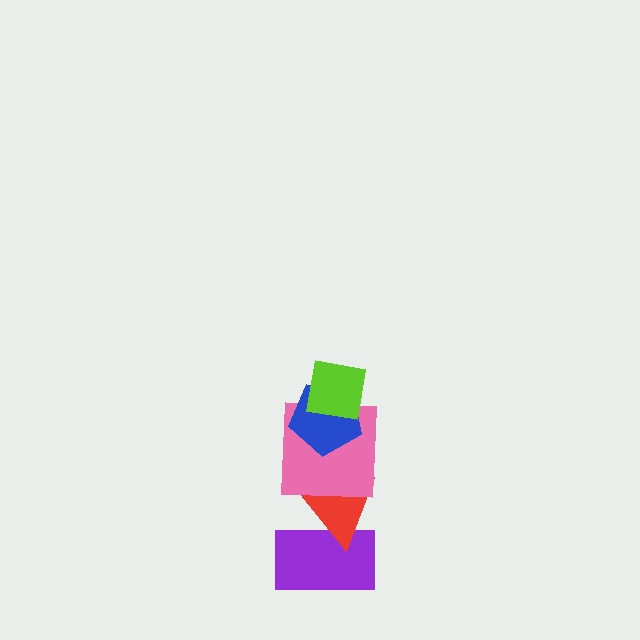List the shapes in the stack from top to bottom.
From top to bottom: the lime square, the blue pentagon, the pink square, the red triangle, the purple rectangle.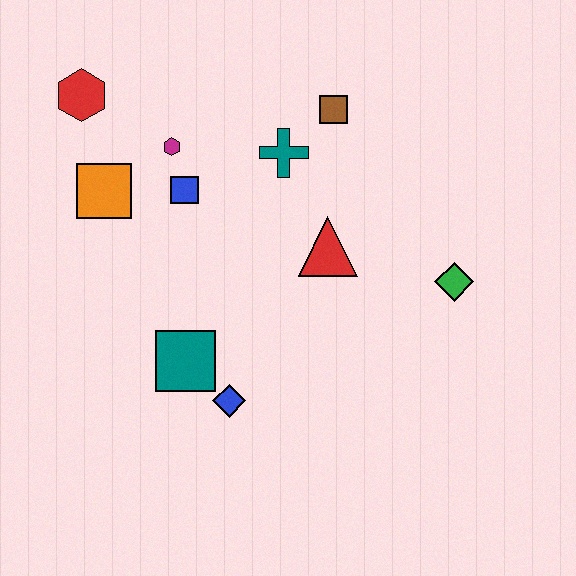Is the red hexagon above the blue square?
Yes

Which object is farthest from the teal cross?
The blue diamond is farthest from the teal cross.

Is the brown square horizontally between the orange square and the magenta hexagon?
No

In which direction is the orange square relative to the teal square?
The orange square is above the teal square.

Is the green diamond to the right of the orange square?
Yes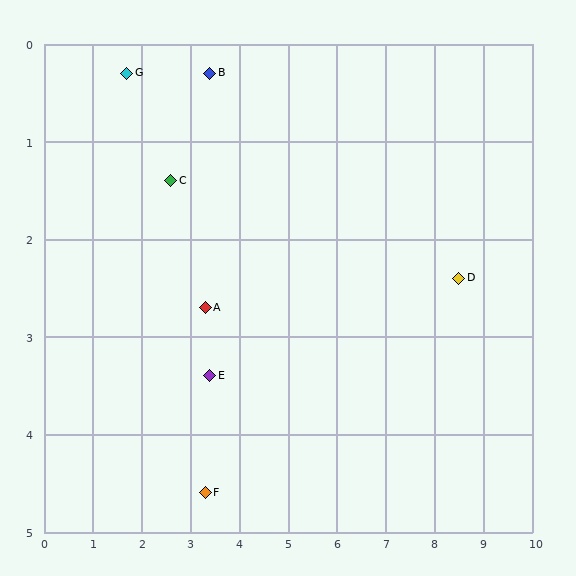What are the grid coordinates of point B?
Point B is at approximately (3.4, 0.3).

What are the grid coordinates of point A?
Point A is at approximately (3.3, 2.7).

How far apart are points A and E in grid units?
Points A and E are about 0.7 grid units apart.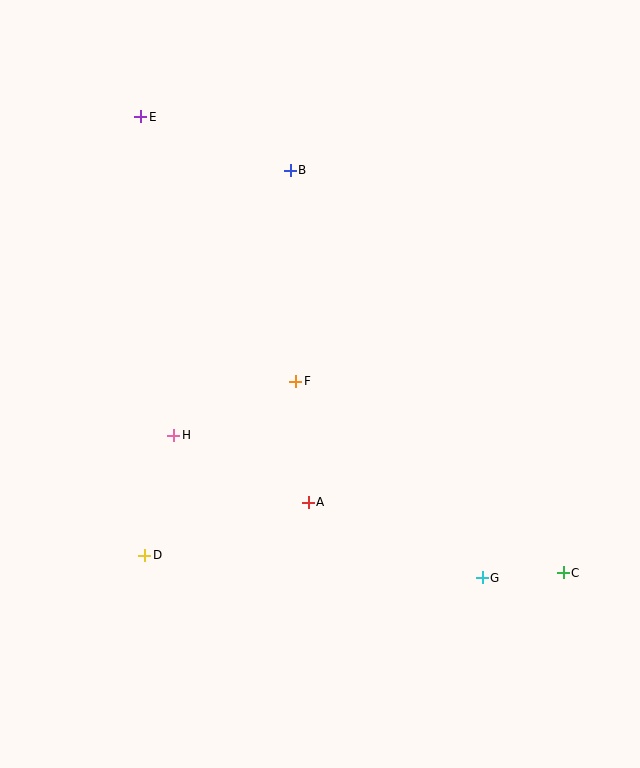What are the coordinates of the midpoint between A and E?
The midpoint between A and E is at (225, 310).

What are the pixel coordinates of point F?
Point F is at (296, 381).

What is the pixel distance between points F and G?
The distance between F and G is 271 pixels.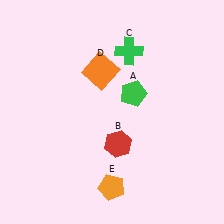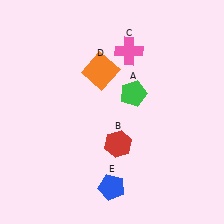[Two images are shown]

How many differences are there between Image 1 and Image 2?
There are 2 differences between the two images.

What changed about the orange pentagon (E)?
In Image 1, E is orange. In Image 2, it changed to blue.